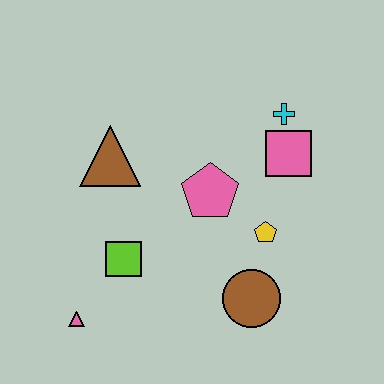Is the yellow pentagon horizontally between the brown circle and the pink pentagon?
No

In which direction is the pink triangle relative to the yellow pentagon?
The pink triangle is to the left of the yellow pentagon.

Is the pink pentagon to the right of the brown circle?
No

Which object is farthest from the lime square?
The cyan cross is farthest from the lime square.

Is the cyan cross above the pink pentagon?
Yes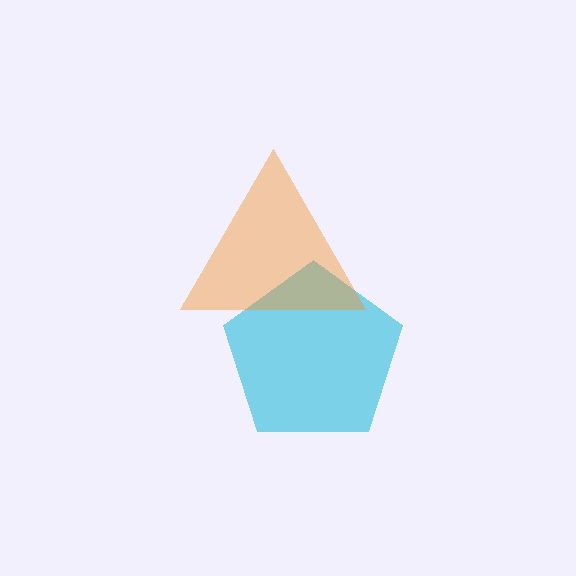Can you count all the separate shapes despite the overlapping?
Yes, there are 2 separate shapes.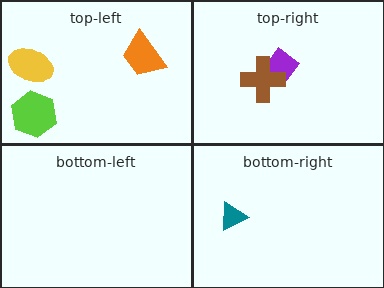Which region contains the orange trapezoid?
The top-left region.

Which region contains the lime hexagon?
The top-left region.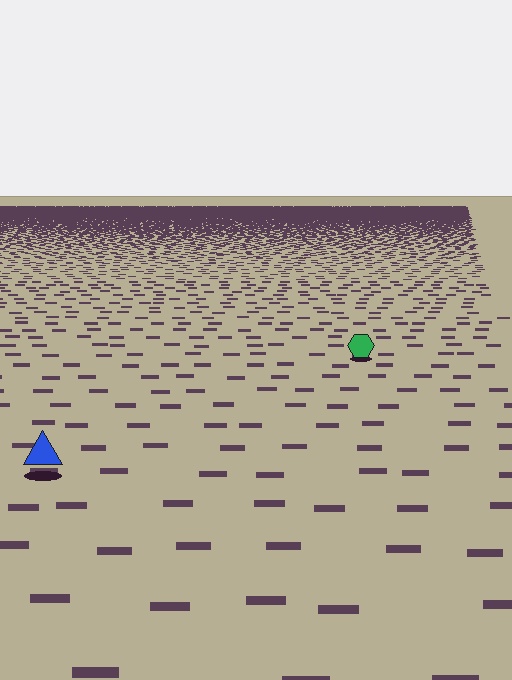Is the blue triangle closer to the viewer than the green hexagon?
Yes. The blue triangle is closer — you can tell from the texture gradient: the ground texture is coarser near it.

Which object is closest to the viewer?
The blue triangle is closest. The texture marks near it are larger and more spread out.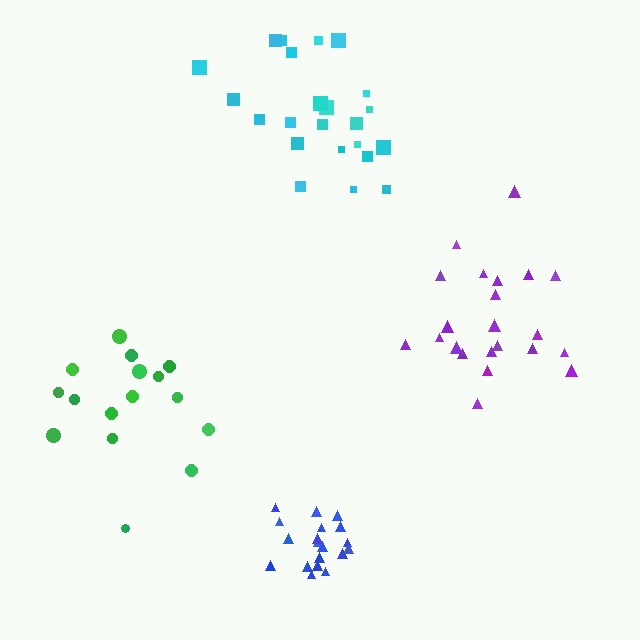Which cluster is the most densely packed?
Blue.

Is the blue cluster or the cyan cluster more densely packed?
Blue.